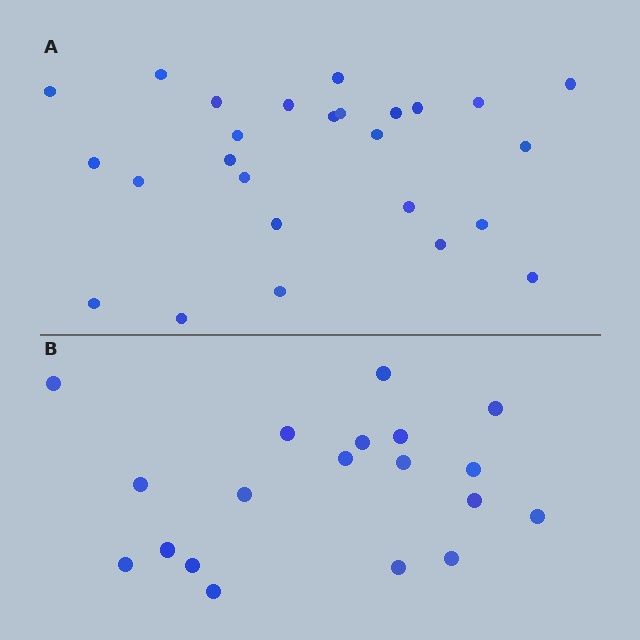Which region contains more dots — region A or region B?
Region A (the top region) has more dots.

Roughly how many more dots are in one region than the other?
Region A has roughly 8 or so more dots than region B.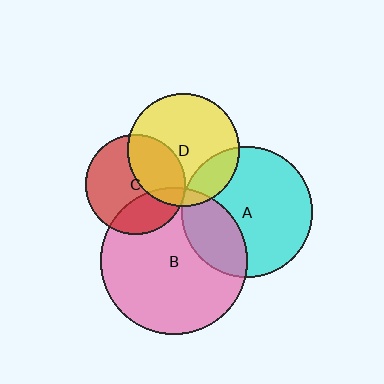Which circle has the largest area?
Circle B (pink).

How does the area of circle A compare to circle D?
Approximately 1.4 times.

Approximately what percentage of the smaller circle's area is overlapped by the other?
Approximately 5%.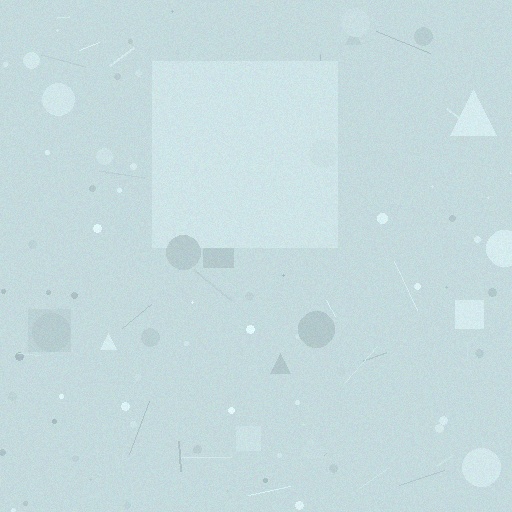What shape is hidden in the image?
A square is hidden in the image.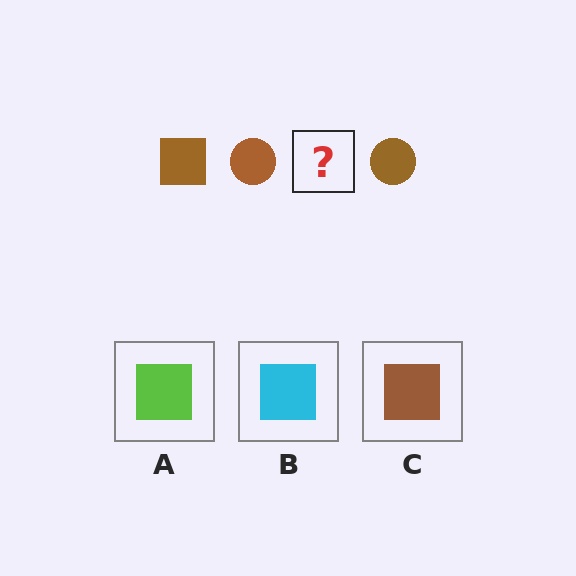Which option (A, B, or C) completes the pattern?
C.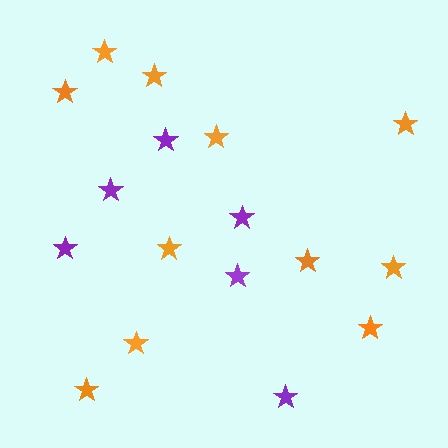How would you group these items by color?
There are 2 groups: one group of purple stars (6) and one group of orange stars (11).